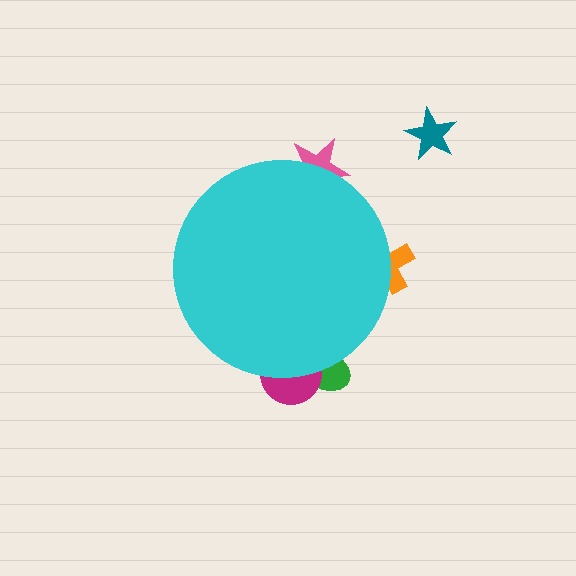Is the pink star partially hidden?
Yes, the pink star is partially hidden behind the cyan circle.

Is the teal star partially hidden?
No, the teal star is fully visible.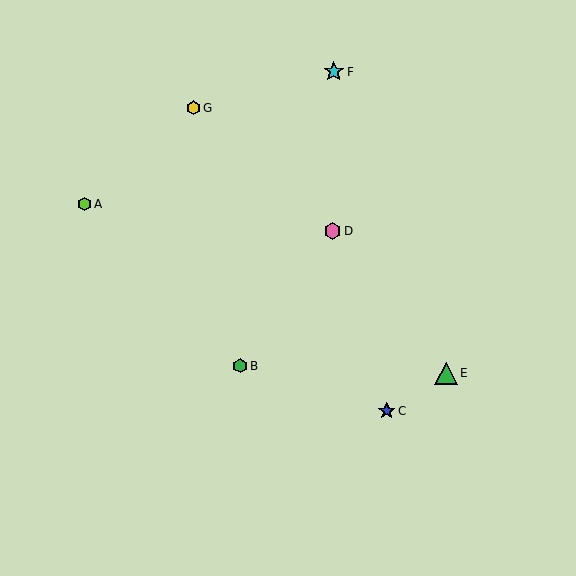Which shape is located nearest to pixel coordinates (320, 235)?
The pink hexagon (labeled D) at (332, 231) is nearest to that location.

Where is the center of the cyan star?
The center of the cyan star is at (334, 72).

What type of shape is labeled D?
Shape D is a pink hexagon.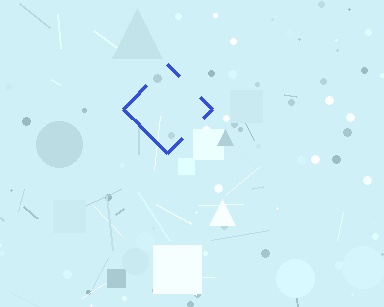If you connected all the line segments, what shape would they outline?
They would outline a diamond.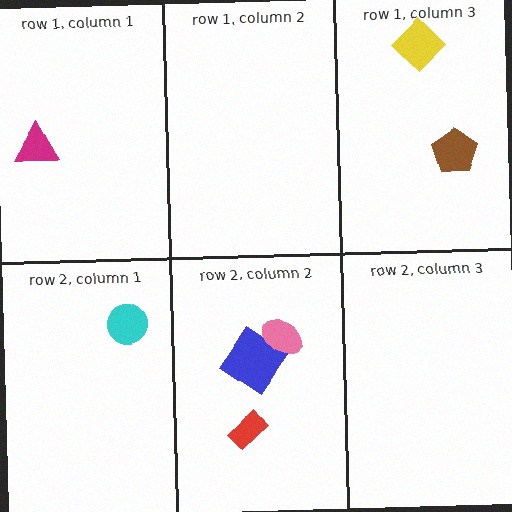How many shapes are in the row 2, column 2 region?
3.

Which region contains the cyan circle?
The row 2, column 1 region.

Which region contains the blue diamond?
The row 2, column 2 region.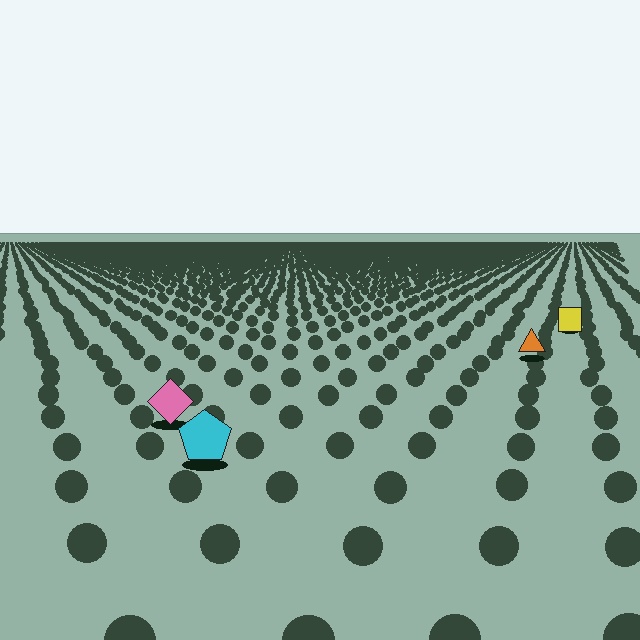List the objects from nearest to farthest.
From nearest to farthest: the cyan pentagon, the pink diamond, the orange triangle, the yellow square.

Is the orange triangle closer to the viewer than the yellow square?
Yes. The orange triangle is closer — you can tell from the texture gradient: the ground texture is coarser near it.